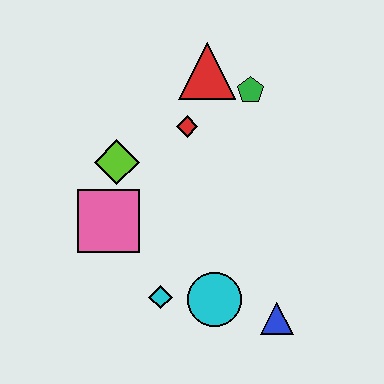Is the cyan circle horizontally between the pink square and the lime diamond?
No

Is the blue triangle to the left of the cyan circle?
No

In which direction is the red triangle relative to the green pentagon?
The red triangle is to the left of the green pentagon.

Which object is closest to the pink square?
The lime diamond is closest to the pink square.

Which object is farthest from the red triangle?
The blue triangle is farthest from the red triangle.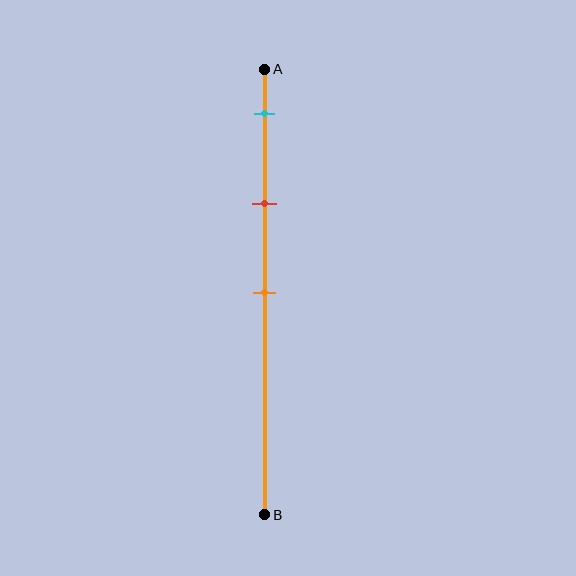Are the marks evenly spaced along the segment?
Yes, the marks are approximately evenly spaced.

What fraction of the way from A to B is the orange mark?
The orange mark is approximately 50% (0.5) of the way from A to B.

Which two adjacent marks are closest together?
The cyan and red marks are the closest adjacent pair.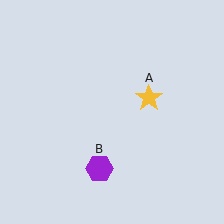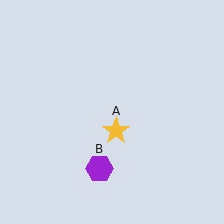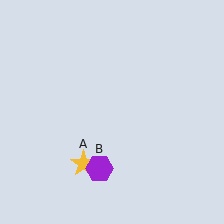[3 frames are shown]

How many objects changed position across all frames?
1 object changed position: yellow star (object A).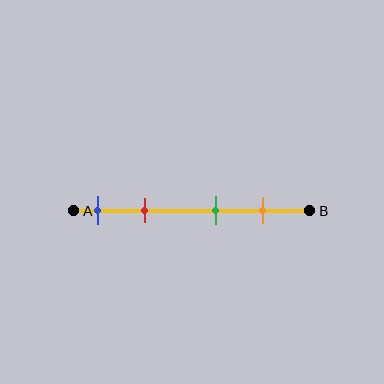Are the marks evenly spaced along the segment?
No, the marks are not evenly spaced.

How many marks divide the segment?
There are 4 marks dividing the segment.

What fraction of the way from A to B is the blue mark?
The blue mark is approximately 10% (0.1) of the way from A to B.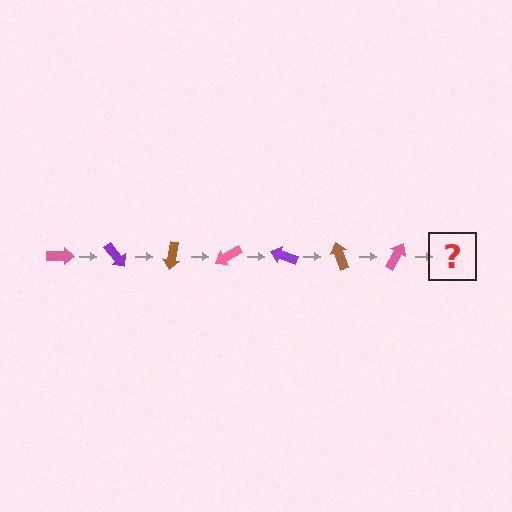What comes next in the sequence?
The next element should be a purple arrow, rotated 350 degrees from the start.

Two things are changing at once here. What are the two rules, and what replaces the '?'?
The two rules are that it rotates 50 degrees each step and the color cycles through pink, purple, and brown. The '?' should be a purple arrow, rotated 350 degrees from the start.